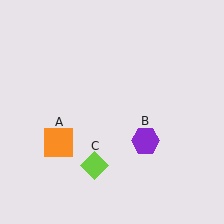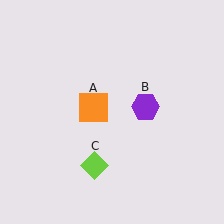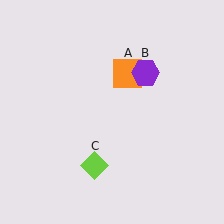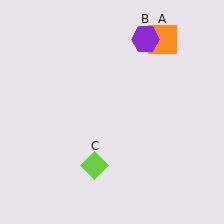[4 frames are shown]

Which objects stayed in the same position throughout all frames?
Lime diamond (object C) remained stationary.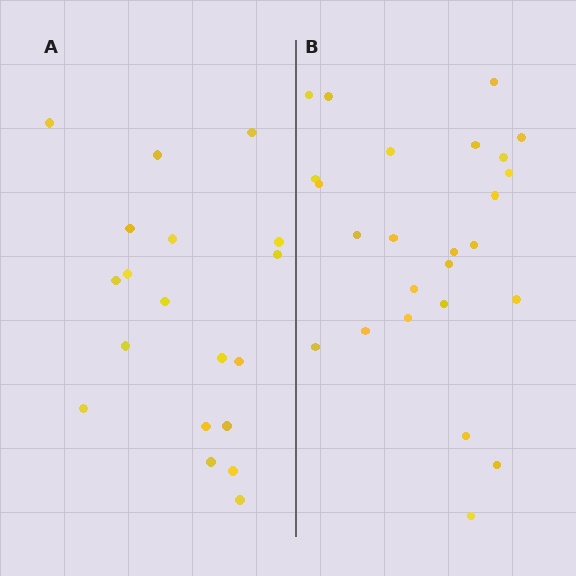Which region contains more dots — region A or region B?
Region B (the right region) has more dots.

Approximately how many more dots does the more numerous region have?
Region B has about 6 more dots than region A.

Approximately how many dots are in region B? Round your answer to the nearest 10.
About 20 dots. (The exact count is 25, which rounds to 20.)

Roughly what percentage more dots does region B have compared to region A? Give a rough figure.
About 30% more.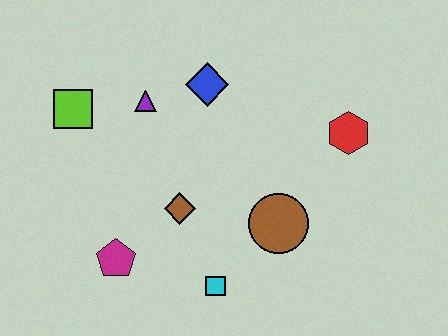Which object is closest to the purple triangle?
The blue diamond is closest to the purple triangle.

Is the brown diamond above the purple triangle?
No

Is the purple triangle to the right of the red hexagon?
No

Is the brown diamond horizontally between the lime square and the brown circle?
Yes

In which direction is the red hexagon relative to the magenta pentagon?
The red hexagon is to the right of the magenta pentagon.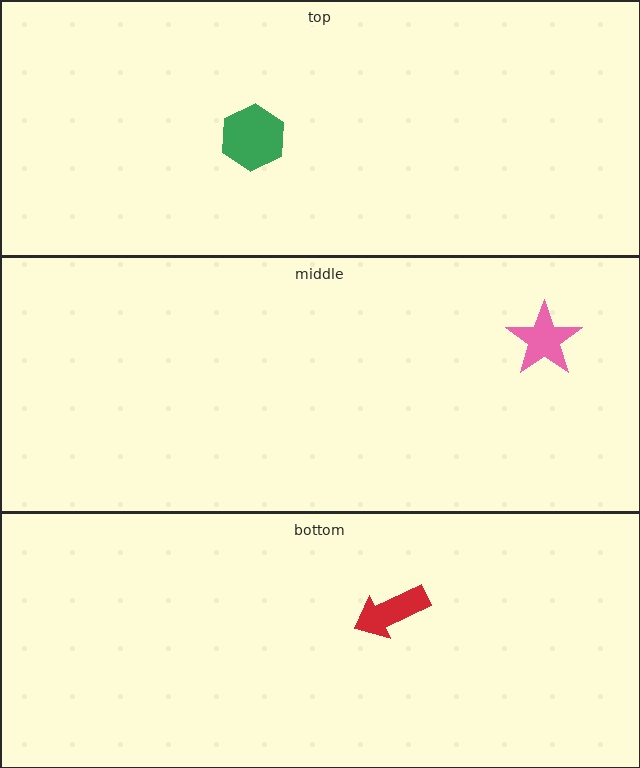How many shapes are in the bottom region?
1.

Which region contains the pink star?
The middle region.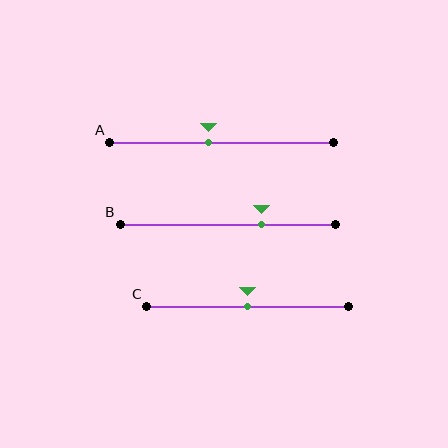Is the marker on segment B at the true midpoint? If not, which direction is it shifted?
No, the marker on segment B is shifted to the right by about 16% of the segment length.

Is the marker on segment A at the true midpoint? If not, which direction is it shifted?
No, the marker on segment A is shifted to the left by about 6% of the segment length.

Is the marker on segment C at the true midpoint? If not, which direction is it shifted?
Yes, the marker on segment C is at the true midpoint.